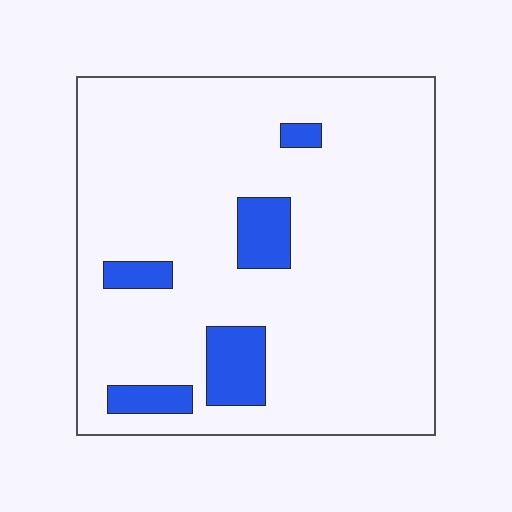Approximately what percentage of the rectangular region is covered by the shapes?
Approximately 10%.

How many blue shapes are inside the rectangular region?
5.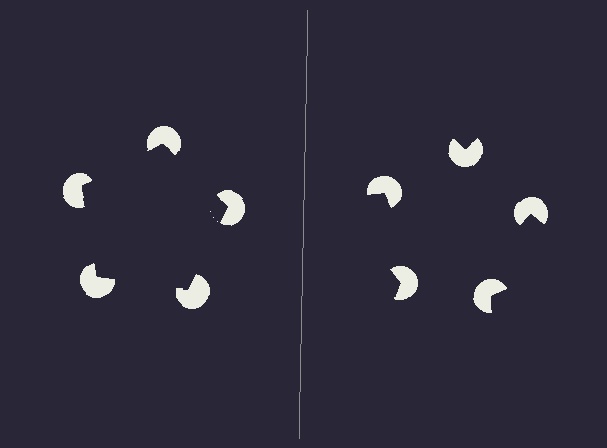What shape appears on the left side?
An illusory pentagon.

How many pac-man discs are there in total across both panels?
10 — 5 on each side.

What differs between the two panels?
The pac-man discs are positioned identically on both sides; only the wedge orientations differ. On the left they align to a pentagon; on the right they are misaligned.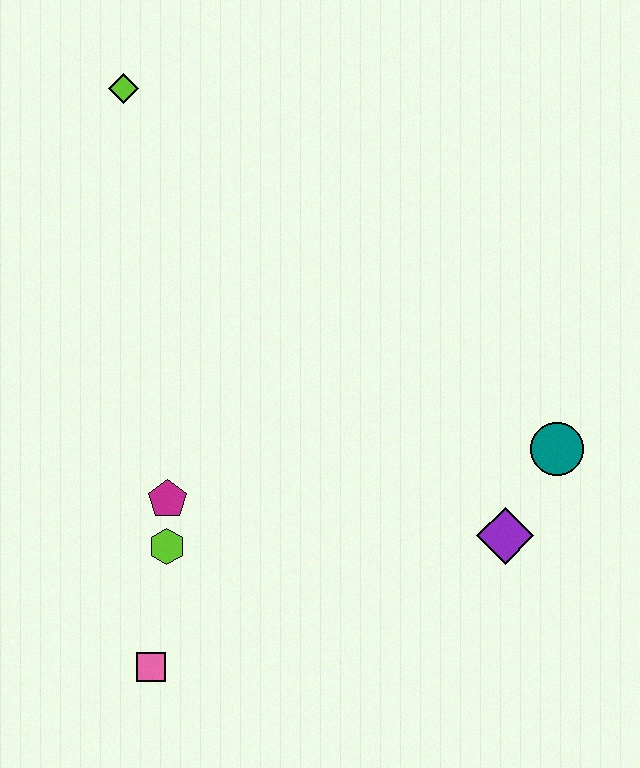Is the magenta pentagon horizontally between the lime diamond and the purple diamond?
Yes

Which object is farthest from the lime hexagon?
The lime diamond is farthest from the lime hexagon.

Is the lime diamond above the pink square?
Yes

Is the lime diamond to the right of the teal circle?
No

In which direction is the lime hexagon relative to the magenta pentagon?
The lime hexagon is below the magenta pentagon.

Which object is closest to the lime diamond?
The magenta pentagon is closest to the lime diamond.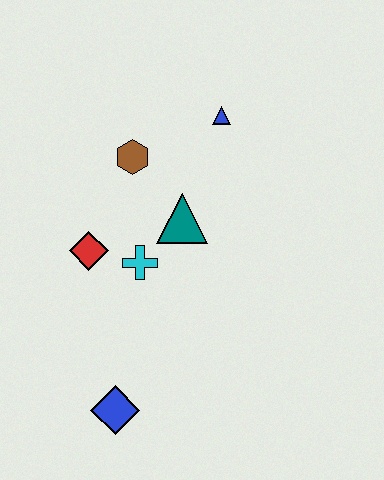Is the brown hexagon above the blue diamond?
Yes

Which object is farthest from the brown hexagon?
The blue diamond is farthest from the brown hexagon.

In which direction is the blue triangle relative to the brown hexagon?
The blue triangle is to the right of the brown hexagon.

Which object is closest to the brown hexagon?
The teal triangle is closest to the brown hexagon.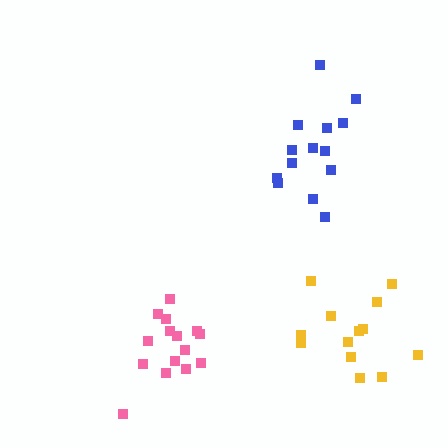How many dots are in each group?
Group 1: 14 dots, Group 2: 13 dots, Group 3: 15 dots (42 total).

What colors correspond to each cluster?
The clusters are colored: blue, yellow, pink.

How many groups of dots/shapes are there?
There are 3 groups.